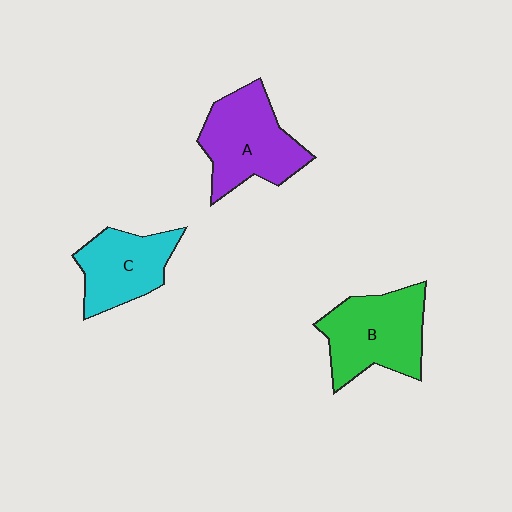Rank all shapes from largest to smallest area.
From largest to smallest: B (green), A (purple), C (cyan).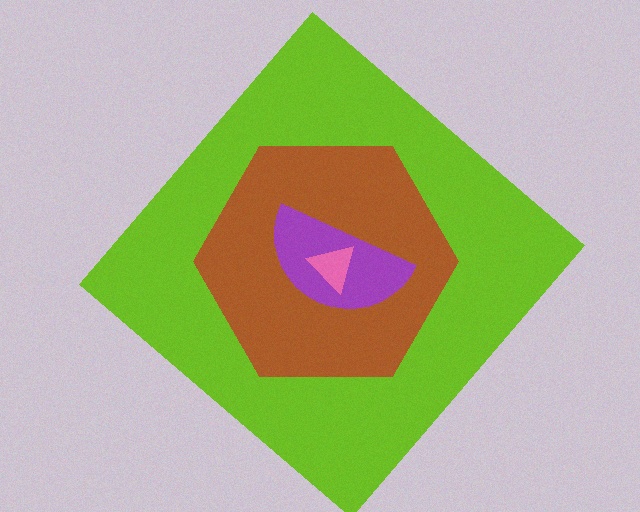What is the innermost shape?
The pink triangle.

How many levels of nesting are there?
4.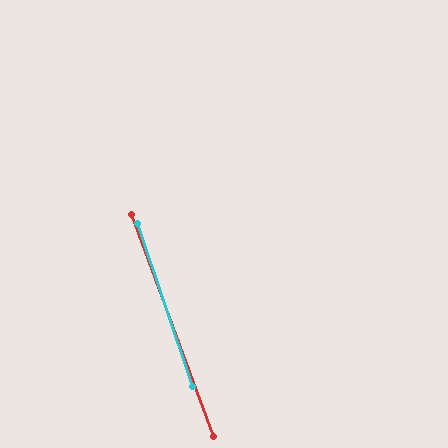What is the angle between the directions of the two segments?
Approximately 2 degrees.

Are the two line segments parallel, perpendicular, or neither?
Parallel — their directions differ by only 1.8°.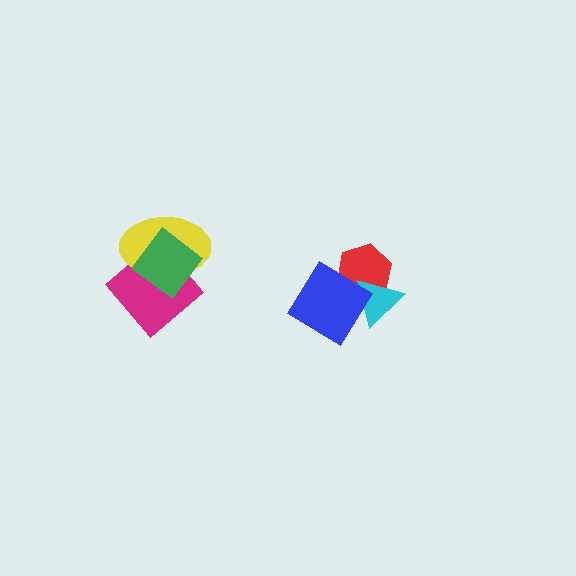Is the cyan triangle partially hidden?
Yes, it is partially covered by another shape.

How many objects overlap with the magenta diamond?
2 objects overlap with the magenta diamond.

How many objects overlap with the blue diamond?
2 objects overlap with the blue diamond.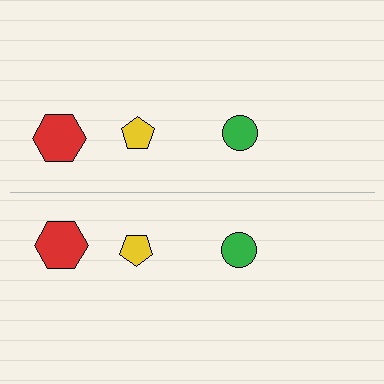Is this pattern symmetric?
Yes, this pattern has bilateral (reflection) symmetry.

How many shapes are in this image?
There are 6 shapes in this image.